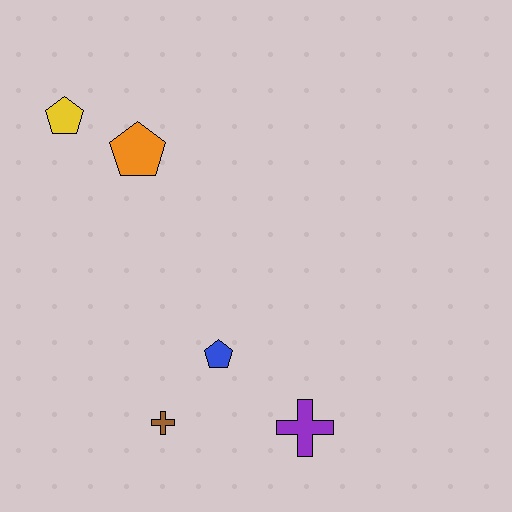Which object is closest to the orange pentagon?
The yellow pentagon is closest to the orange pentagon.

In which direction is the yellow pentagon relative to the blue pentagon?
The yellow pentagon is above the blue pentagon.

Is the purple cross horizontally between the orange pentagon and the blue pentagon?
No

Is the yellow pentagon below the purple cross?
No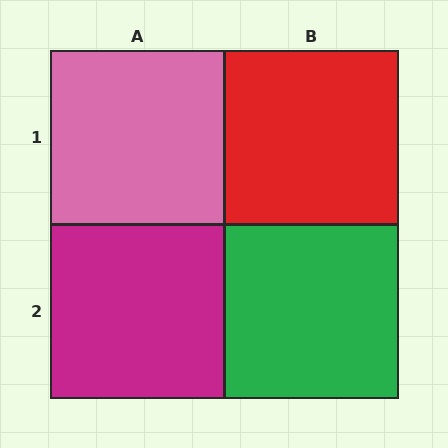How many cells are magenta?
1 cell is magenta.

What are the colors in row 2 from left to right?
Magenta, green.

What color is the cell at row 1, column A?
Pink.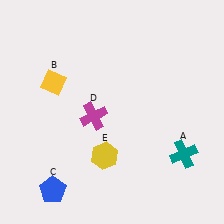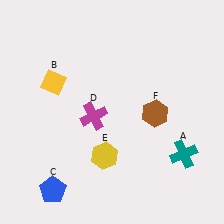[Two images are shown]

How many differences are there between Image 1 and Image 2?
There is 1 difference between the two images.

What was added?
A brown hexagon (F) was added in Image 2.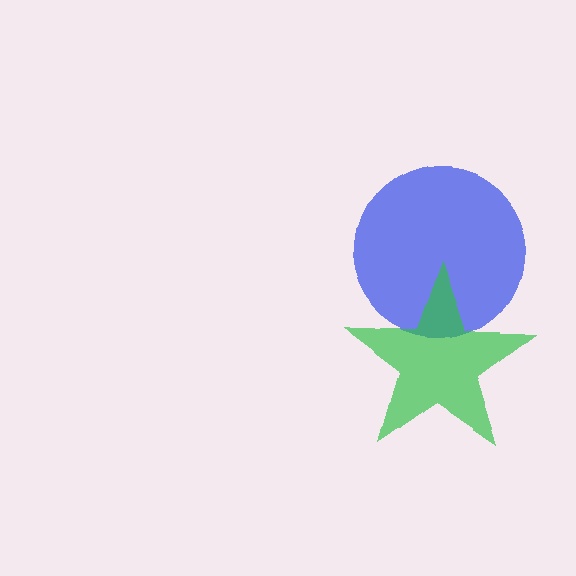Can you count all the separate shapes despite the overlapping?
Yes, there are 2 separate shapes.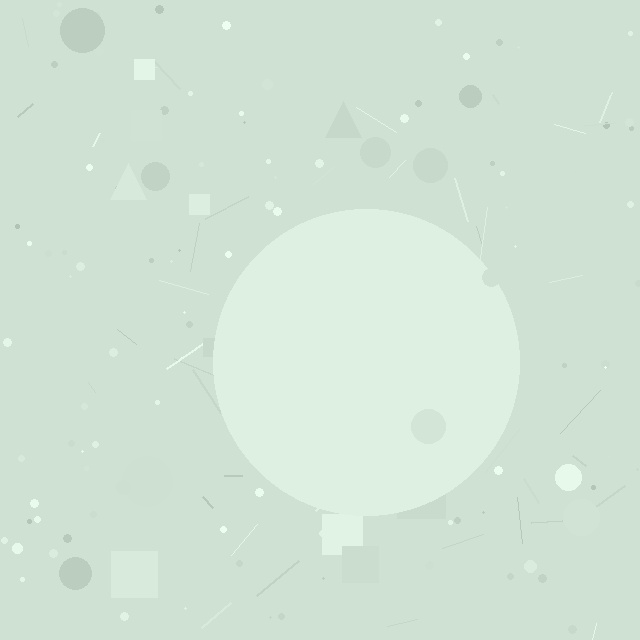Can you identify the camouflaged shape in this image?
The camouflaged shape is a circle.